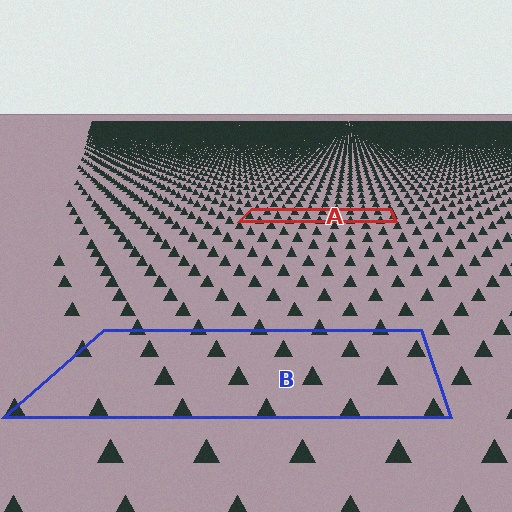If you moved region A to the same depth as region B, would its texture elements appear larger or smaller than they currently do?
They would appear larger. At a closer depth, the same texture elements are projected at a bigger on-screen size.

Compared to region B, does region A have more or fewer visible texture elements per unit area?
Region A has more texture elements per unit area — they are packed more densely because it is farther away.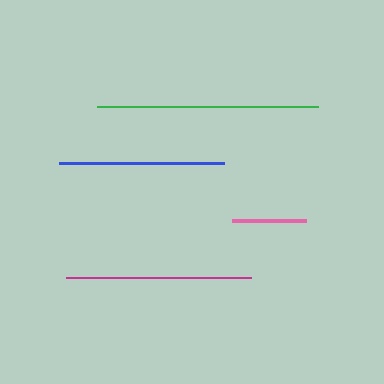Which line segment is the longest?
The green line is the longest at approximately 221 pixels.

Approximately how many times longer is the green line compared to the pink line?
The green line is approximately 3.0 times the length of the pink line.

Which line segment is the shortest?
The pink line is the shortest at approximately 74 pixels.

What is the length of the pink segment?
The pink segment is approximately 74 pixels long.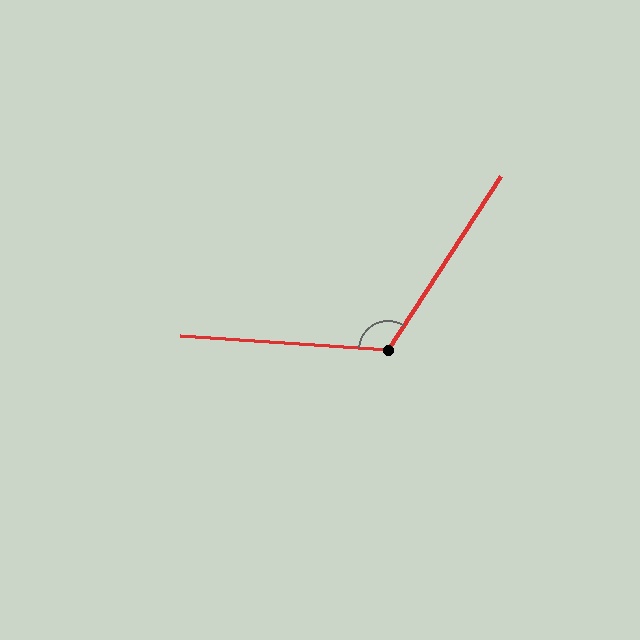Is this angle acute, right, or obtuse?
It is obtuse.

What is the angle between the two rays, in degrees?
Approximately 119 degrees.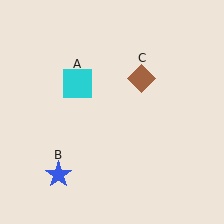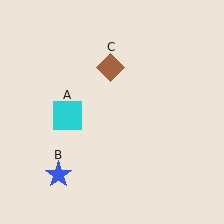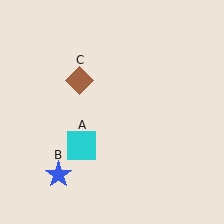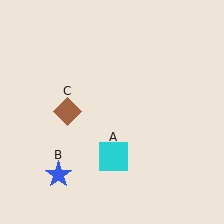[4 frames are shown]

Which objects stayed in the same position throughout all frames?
Blue star (object B) remained stationary.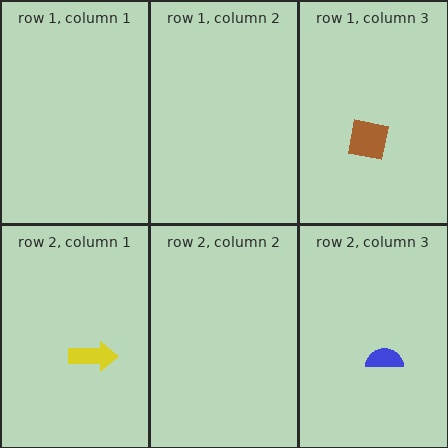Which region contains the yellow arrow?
The row 2, column 1 region.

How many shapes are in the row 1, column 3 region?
1.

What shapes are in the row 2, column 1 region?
The yellow arrow.